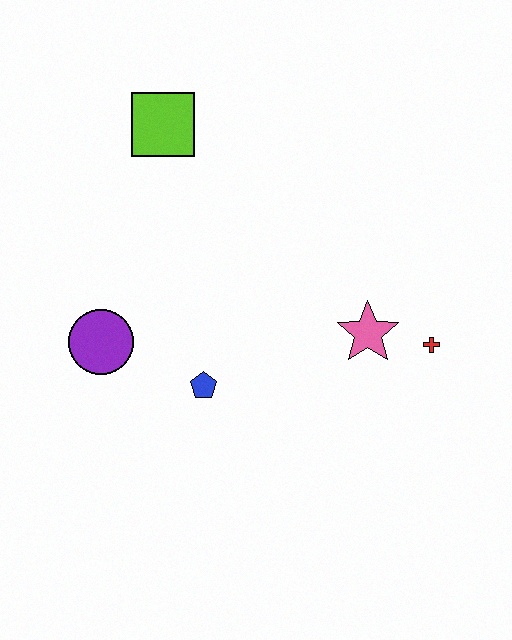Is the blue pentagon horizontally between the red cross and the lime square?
Yes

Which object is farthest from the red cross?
The lime square is farthest from the red cross.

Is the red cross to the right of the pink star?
Yes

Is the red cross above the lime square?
No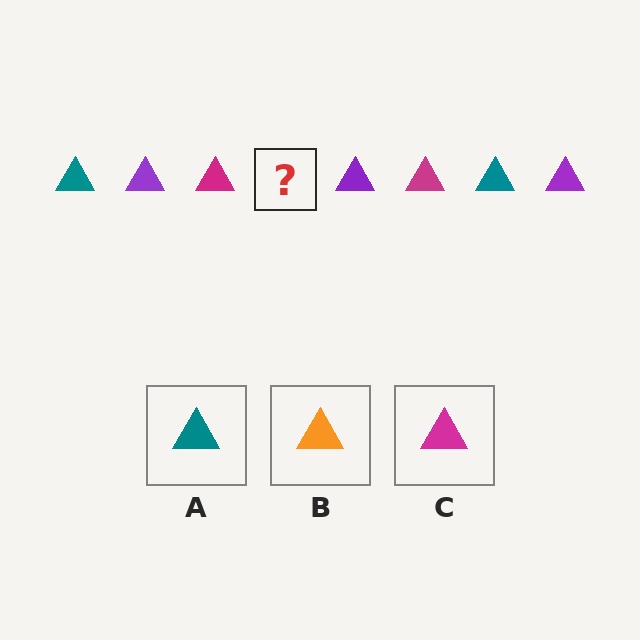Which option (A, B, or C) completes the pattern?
A.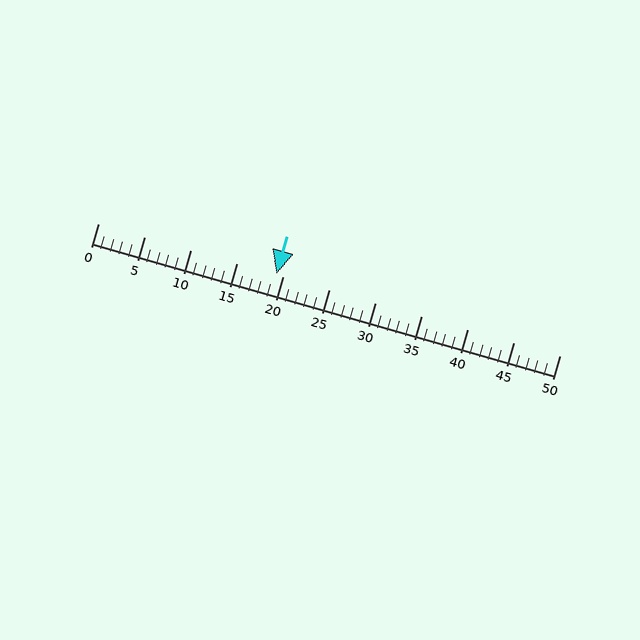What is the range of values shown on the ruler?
The ruler shows values from 0 to 50.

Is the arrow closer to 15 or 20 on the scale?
The arrow is closer to 20.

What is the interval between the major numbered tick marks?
The major tick marks are spaced 5 units apart.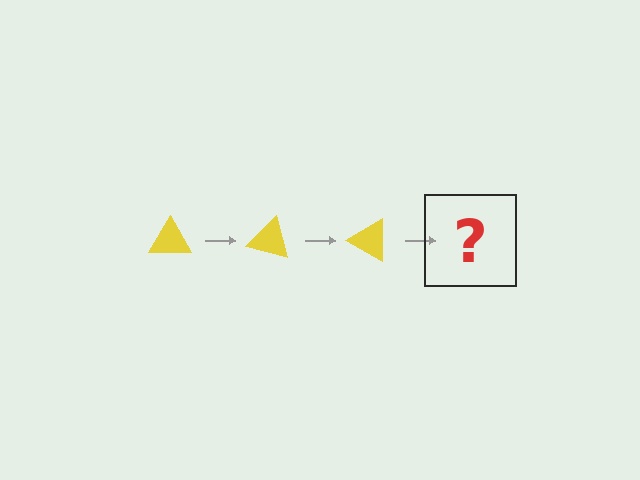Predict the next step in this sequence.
The next step is a yellow triangle rotated 45 degrees.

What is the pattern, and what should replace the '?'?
The pattern is that the triangle rotates 15 degrees each step. The '?' should be a yellow triangle rotated 45 degrees.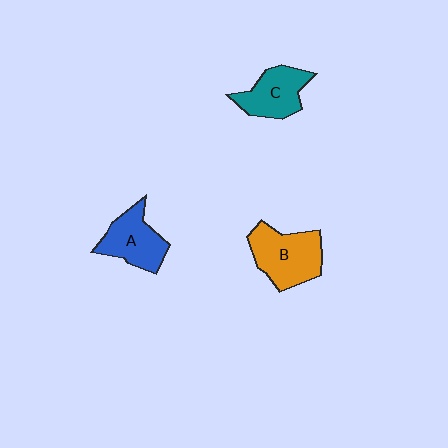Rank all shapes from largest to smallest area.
From largest to smallest: B (orange), A (blue), C (teal).